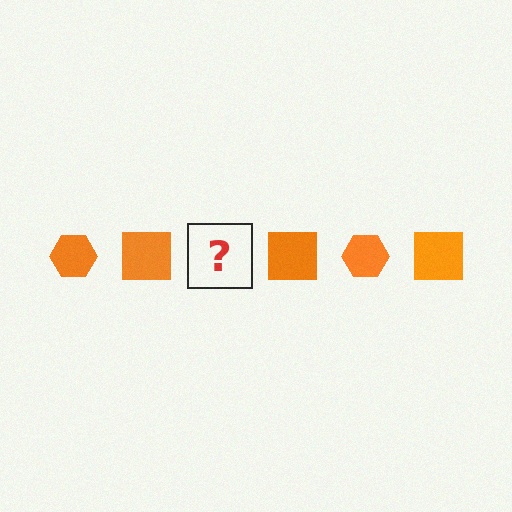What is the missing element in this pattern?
The missing element is an orange hexagon.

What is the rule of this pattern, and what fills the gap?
The rule is that the pattern cycles through hexagon, square shapes in orange. The gap should be filled with an orange hexagon.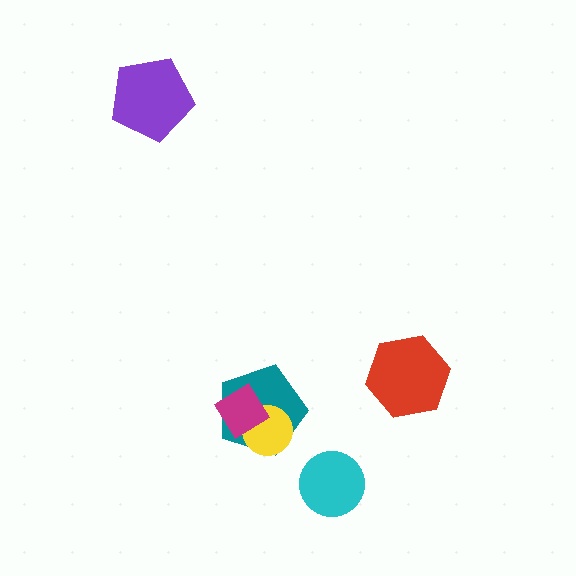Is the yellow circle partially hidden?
Yes, it is partially covered by another shape.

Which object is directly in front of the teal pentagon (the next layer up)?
The yellow circle is directly in front of the teal pentagon.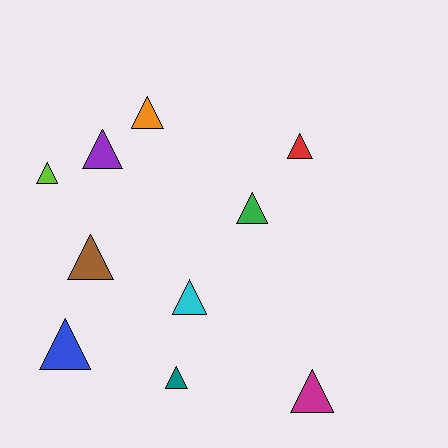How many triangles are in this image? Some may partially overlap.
There are 10 triangles.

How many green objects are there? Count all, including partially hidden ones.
There is 1 green object.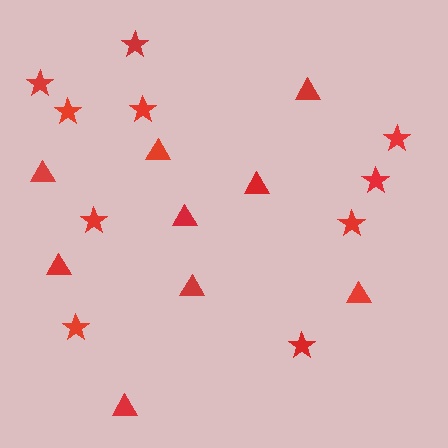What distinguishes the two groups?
There are 2 groups: one group of triangles (9) and one group of stars (10).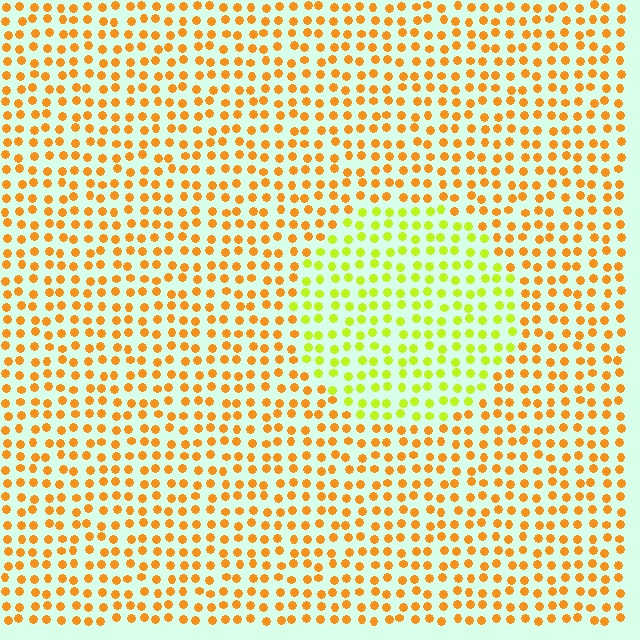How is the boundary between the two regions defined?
The boundary is defined purely by a slight shift in hue (about 44 degrees). Spacing, size, and orientation are identical on both sides.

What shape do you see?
I see a circle.